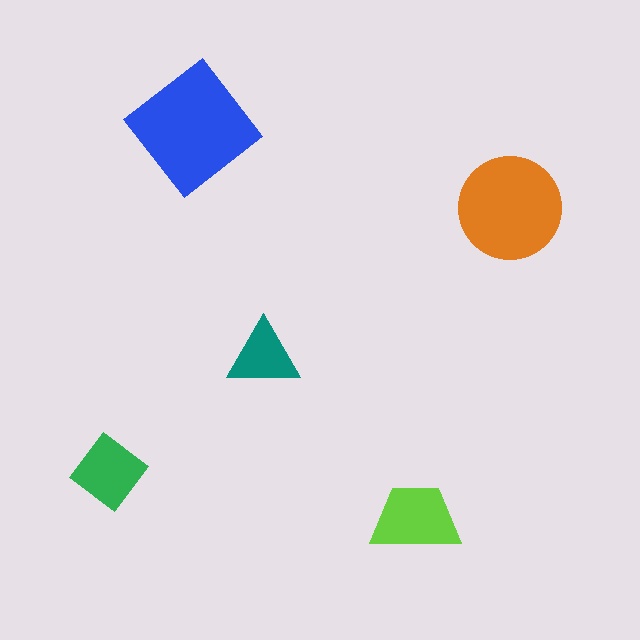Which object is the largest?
The blue diamond.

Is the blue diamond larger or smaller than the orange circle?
Larger.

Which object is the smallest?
The teal triangle.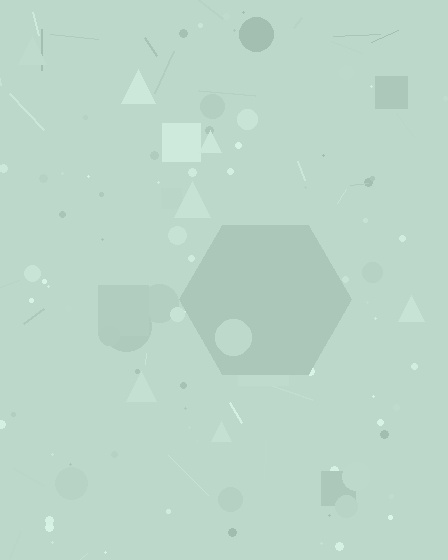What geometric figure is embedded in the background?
A hexagon is embedded in the background.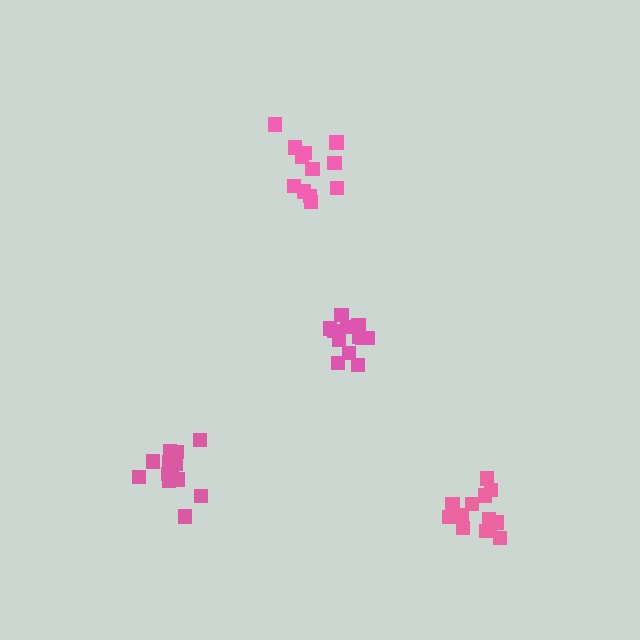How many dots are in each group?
Group 1: 12 dots, Group 2: 13 dots, Group 3: 12 dots, Group 4: 14 dots (51 total).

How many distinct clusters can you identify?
There are 4 distinct clusters.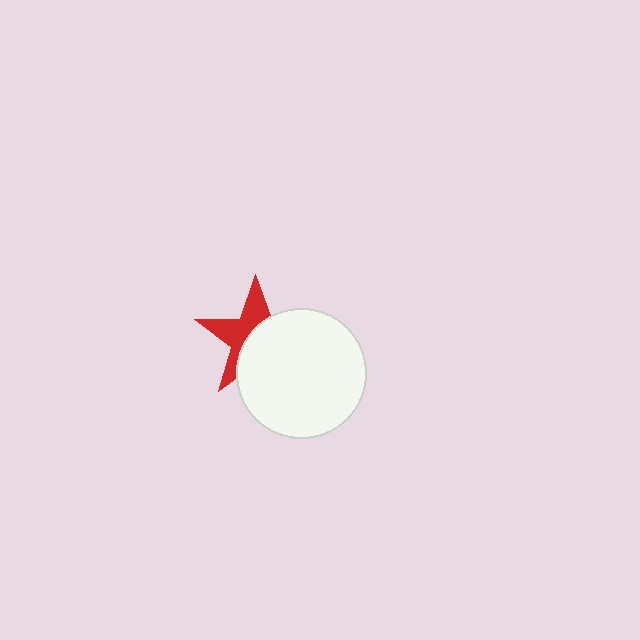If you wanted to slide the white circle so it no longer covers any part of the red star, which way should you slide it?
Slide it toward the lower-right — that is the most direct way to separate the two shapes.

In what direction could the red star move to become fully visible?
The red star could move toward the upper-left. That would shift it out from behind the white circle entirely.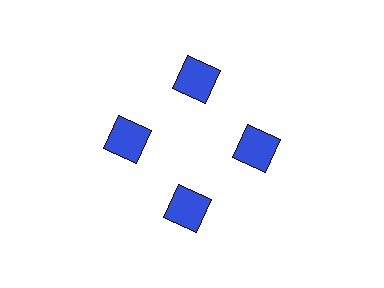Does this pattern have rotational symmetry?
Yes, this pattern has 4-fold rotational symmetry. It looks the same after rotating 90 degrees around the center.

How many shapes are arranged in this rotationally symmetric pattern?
There are 4 shapes, arranged in 4 groups of 1.